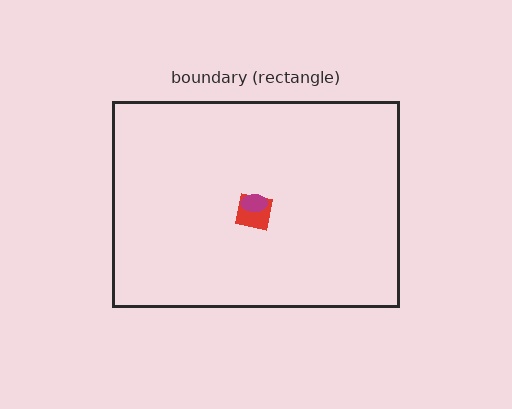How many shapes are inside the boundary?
2 inside, 0 outside.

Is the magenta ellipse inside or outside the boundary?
Inside.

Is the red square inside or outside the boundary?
Inside.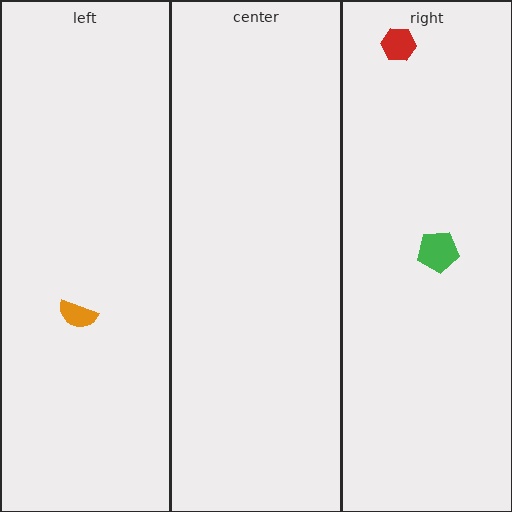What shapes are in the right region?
The green pentagon, the red hexagon.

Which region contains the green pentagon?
The right region.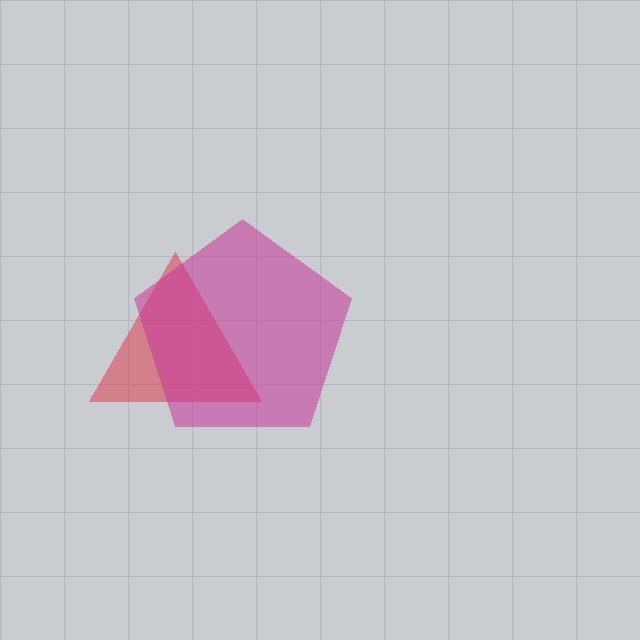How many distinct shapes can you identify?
There are 2 distinct shapes: a red triangle, a magenta pentagon.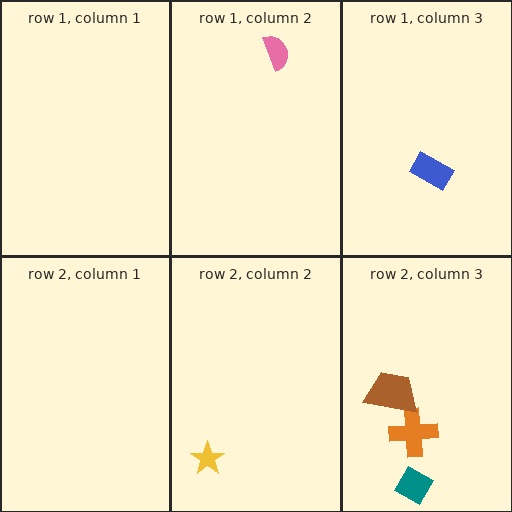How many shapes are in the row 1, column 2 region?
1.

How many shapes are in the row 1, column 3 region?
1.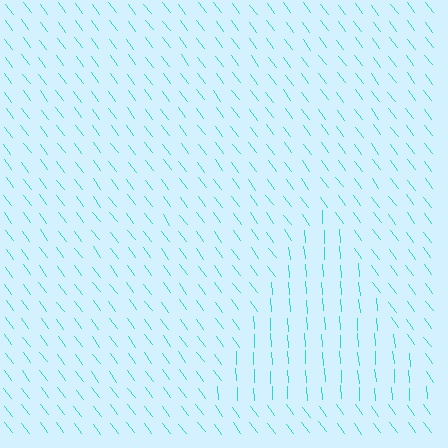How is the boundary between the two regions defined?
The boundary is defined purely by a change in line orientation (approximately 33 degrees difference). All lines are the same color and thickness.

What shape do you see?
I see a triangle.